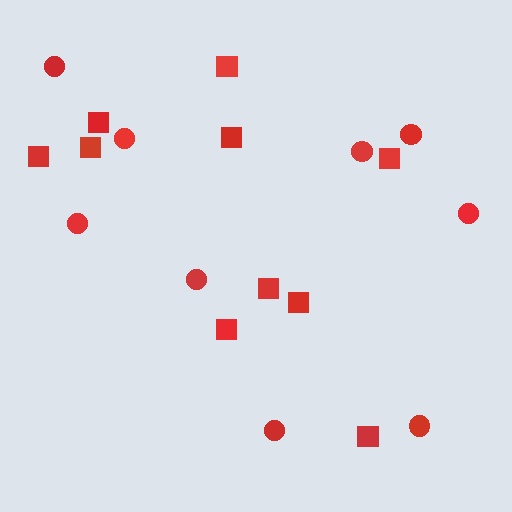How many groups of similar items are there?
There are 2 groups: one group of squares (10) and one group of circles (9).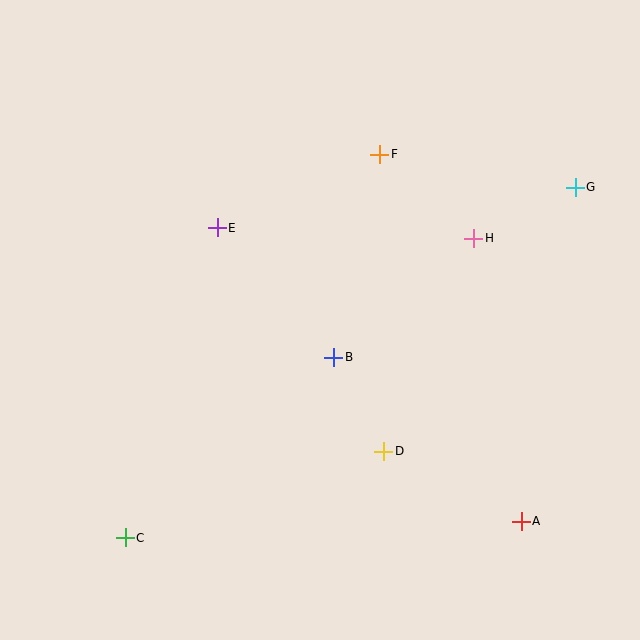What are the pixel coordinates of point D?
Point D is at (384, 451).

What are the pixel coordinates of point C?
Point C is at (125, 538).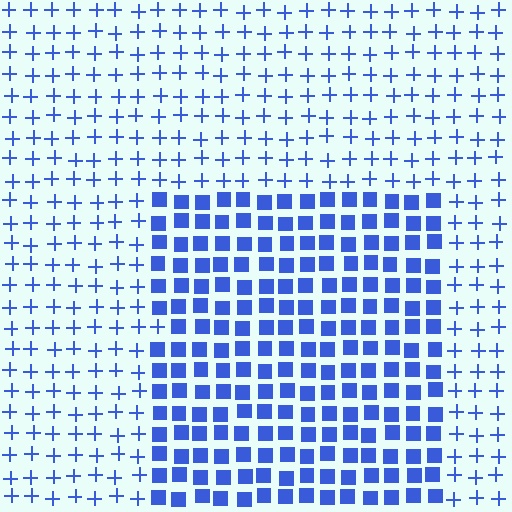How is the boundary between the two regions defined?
The boundary is defined by a change in element shape: squares inside vs. plus signs outside. All elements share the same color and spacing.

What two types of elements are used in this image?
The image uses squares inside the rectangle region and plus signs outside it.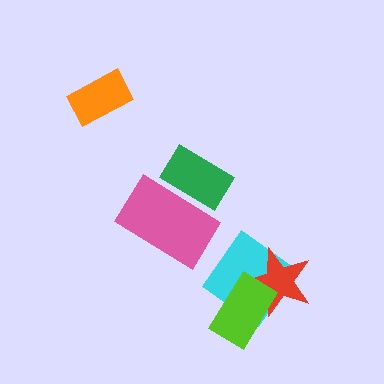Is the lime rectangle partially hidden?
No, no other shape covers it.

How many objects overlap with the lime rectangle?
2 objects overlap with the lime rectangle.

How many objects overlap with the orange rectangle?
0 objects overlap with the orange rectangle.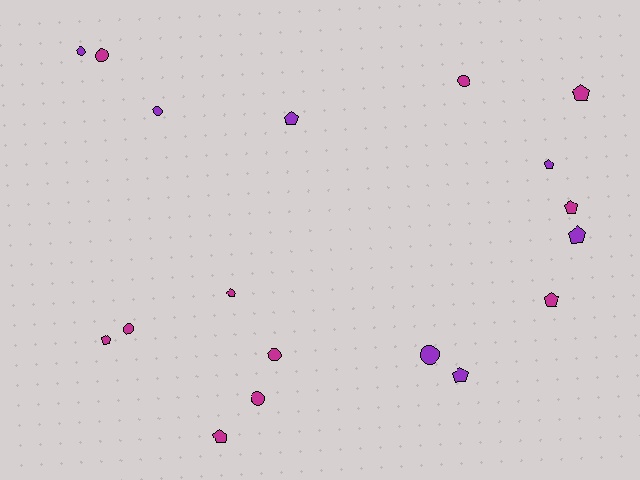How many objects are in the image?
There are 18 objects.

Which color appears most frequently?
Magenta, with 11 objects.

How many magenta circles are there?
There are 5 magenta circles.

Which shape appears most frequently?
Pentagon, with 10 objects.